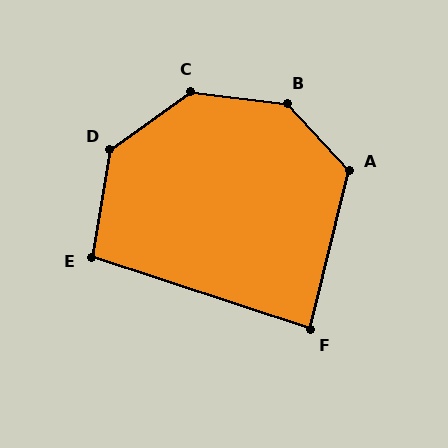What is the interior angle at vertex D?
Approximately 135 degrees (obtuse).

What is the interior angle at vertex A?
Approximately 124 degrees (obtuse).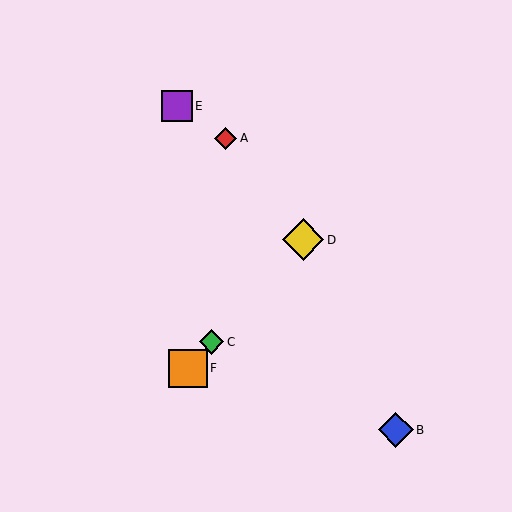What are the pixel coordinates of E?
Object E is at (177, 106).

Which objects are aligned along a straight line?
Objects C, D, F are aligned along a straight line.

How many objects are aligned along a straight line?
3 objects (C, D, F) are aligned along a straight line.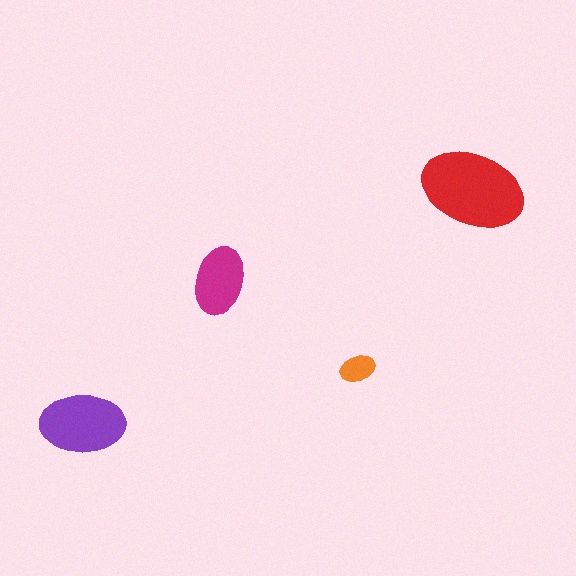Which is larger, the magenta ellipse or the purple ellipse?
The purple one.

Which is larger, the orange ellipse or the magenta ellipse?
The magenta one.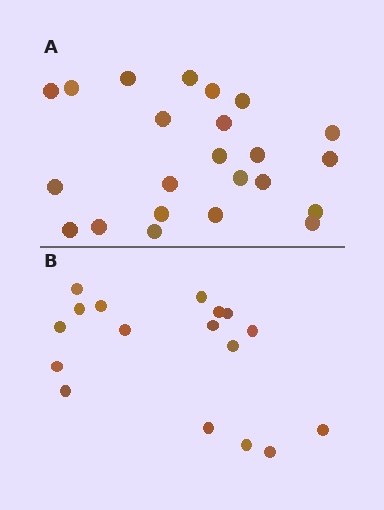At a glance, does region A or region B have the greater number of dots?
Region A (the top region) has more dots.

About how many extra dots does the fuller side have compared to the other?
Region A has about 6 more dots than region B.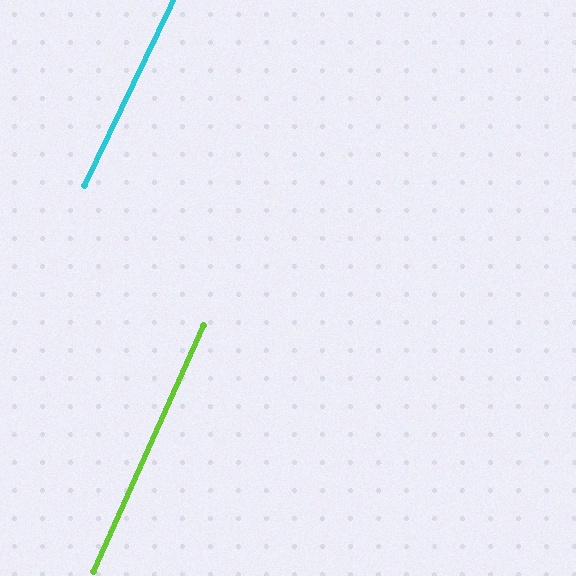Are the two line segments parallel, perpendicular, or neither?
Parallel — their directions differ by only 1.6°.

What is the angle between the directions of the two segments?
Approximately 2 degrees.